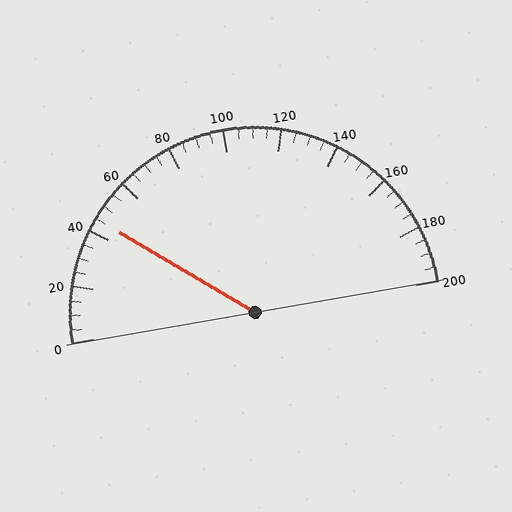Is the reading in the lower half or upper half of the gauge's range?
The reading is in the lower half of the range (0 to 200).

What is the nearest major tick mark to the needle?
The nearest major tick mark is 40.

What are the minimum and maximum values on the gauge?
The gauge ranges from 0 to 200.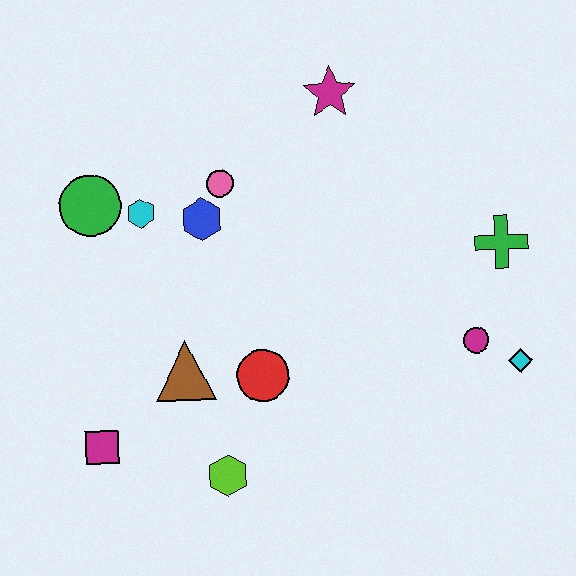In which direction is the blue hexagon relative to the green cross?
The blue hexagon is to the left of the green cross.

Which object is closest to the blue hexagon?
The pink circle is closest to the blue hexagon.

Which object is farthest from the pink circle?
The cyan diamond is farthest from the pink circle.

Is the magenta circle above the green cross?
No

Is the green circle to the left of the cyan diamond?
Yes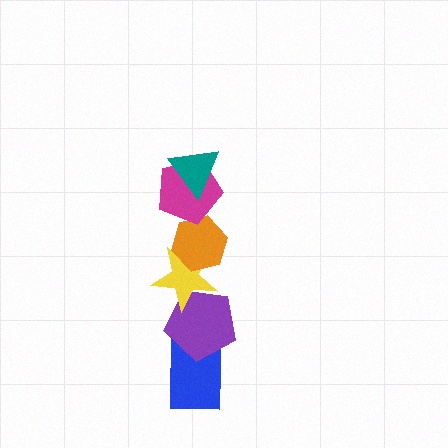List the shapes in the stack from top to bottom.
From top to bottom: the teal triangle, the magenta pentagon, the orange hexagon, the yellow star, the purple pentagon, the blue rectangle.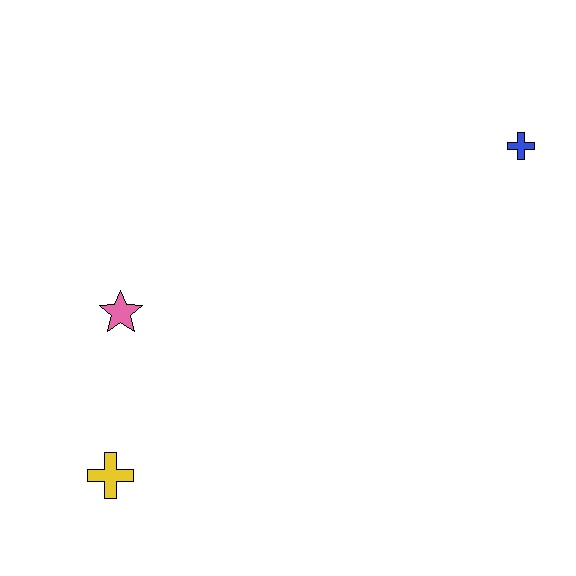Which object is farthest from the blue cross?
The yellow cross is farthest from the blue cross.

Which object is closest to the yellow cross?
The pink star is closest to the yellow cross.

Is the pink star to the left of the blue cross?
Yes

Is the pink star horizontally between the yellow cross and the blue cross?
Yes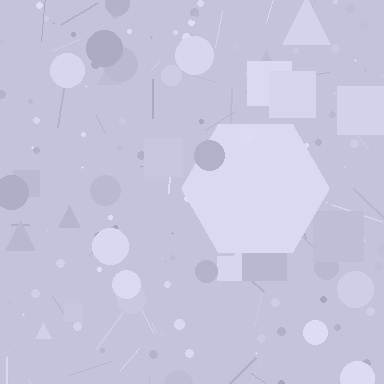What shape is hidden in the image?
A hexagon is hidden in the image.